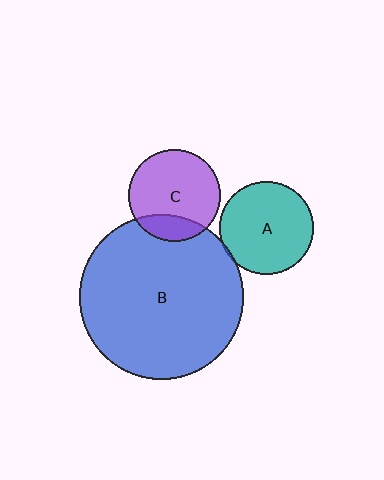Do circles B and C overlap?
Yes.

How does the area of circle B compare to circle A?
Approximately 3.1 times.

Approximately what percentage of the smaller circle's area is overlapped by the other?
Approximately 20%.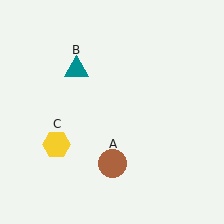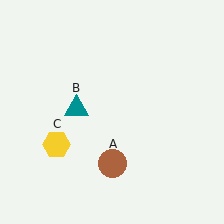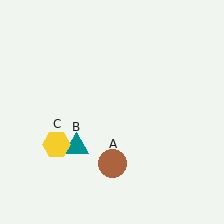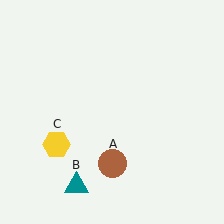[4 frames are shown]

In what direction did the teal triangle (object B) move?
The teal triangle (object B) moved down.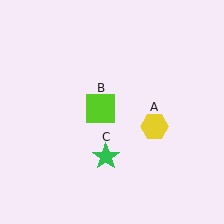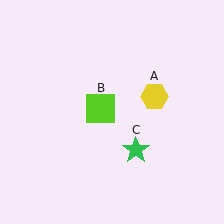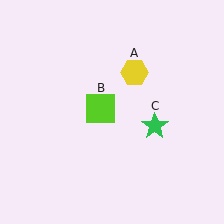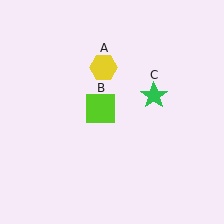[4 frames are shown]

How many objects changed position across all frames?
2 objects changed position: yellow hexagon (object A), green star (object C).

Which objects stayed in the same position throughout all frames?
Lime square (object B) remained stationary.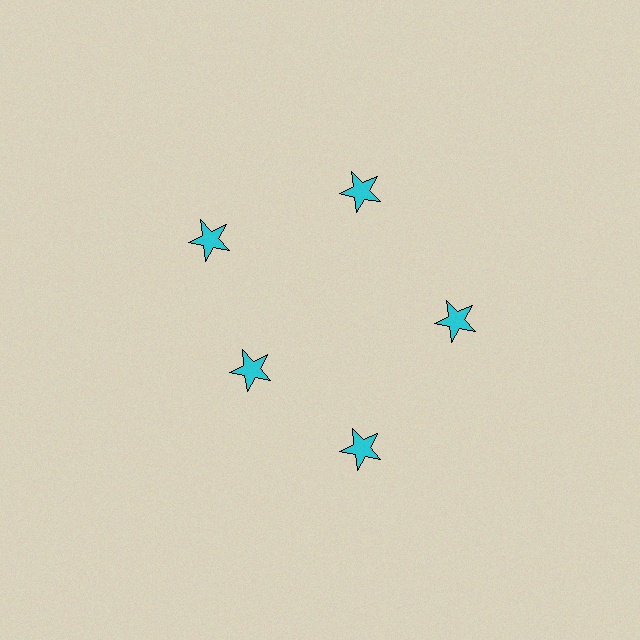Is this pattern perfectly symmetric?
No. The 5 cyan stars are arranged in a ring, but one element near the 8 o'clock position is pulled inward toward the center, breaking the 5-fold rotational symmetry.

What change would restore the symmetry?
The symmetry would be restored by moving it outward, back onto the ring so that all 5 stars sit at equal angles and equal distance from the center.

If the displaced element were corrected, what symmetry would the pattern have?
It would have 5-fold rotational symmetry — the pattern would map onto itself every 72 degrees.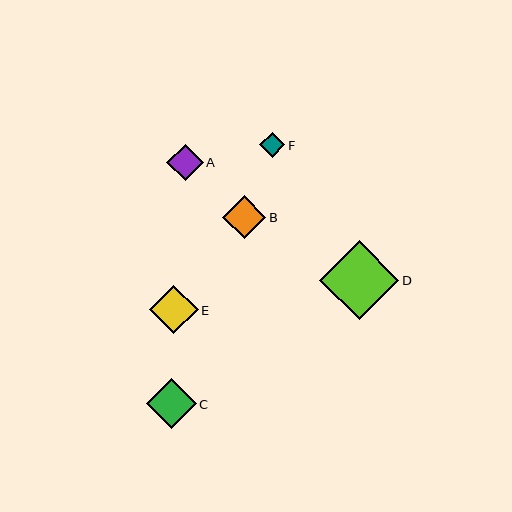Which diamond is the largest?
Diamond D is the largest with a size of approximately 79 pixels.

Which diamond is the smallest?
Diamond F is the smallest with a size of approximately 25 pixels.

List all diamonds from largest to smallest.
From largest to smallest: D, C, E, B, A, F.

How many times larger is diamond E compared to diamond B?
Diamond E is approximately 1.1 times the size of diamond B.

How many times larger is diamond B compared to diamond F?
Diamond B is approximately 1.7 times the size of diamond F.